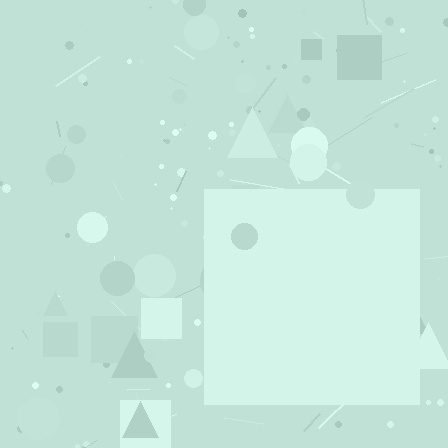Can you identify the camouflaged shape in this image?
The camouflaged shape is a square.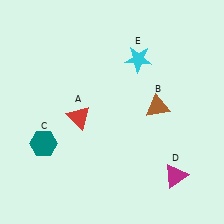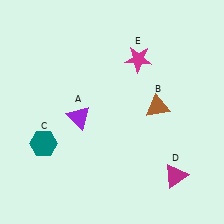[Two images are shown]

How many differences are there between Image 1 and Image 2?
There are 2 differences between the two images.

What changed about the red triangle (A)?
In Image 1, A is red. In Image 2, it changed to purple.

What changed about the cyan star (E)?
In Image 1, E is cyan. In Image 2, it changed to magenta.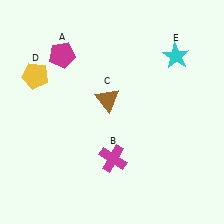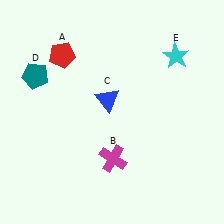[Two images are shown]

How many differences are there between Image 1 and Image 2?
There are 3 differences between the two images.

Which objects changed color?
A changed from magenta to red. C changed from brown to blue. D changed from yellow to teal.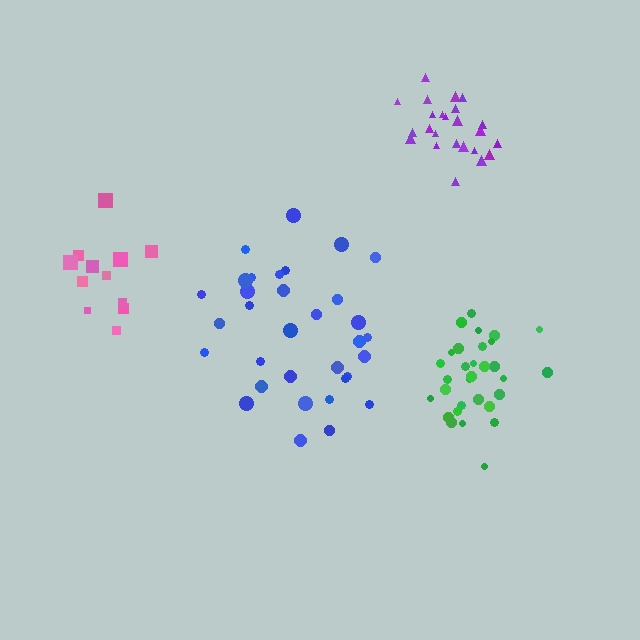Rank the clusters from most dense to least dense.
purple, green, blue, pink.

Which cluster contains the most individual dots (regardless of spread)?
Blue (33).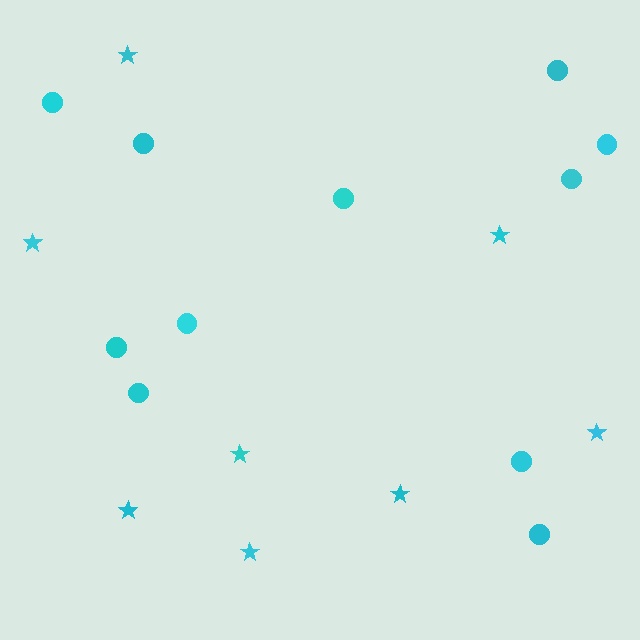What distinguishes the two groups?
There are 2 groups: one group of circles (11) and one group of stars (8).